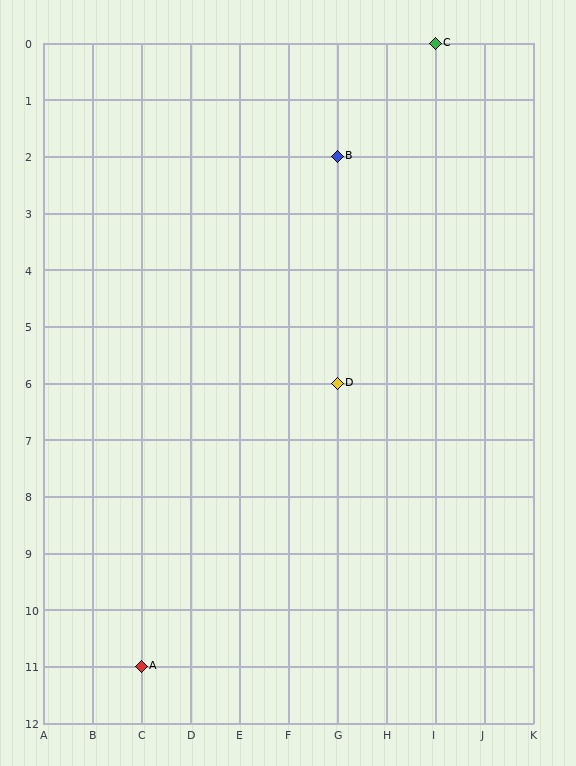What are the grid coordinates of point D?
Point D is at grid coordinates (G, 6).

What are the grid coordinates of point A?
Point A is at grid coordinates (C, 11).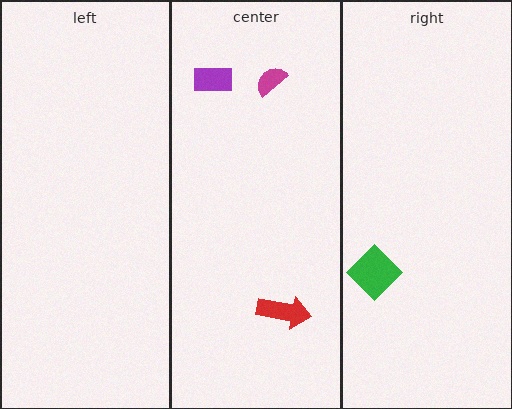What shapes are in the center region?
The purple rectangle, the magenta semicircle, the red arrow.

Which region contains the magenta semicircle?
The center region.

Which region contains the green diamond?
The right region.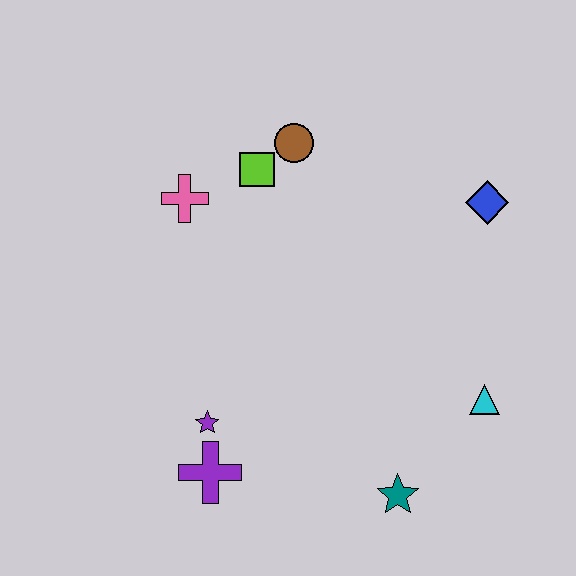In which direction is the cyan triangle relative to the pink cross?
The cyan triangle is to the right of the pink cross.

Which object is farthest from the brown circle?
The teal star is farthest from the brown circle.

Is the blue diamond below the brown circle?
Yes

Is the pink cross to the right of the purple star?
No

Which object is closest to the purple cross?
The purple star is closest to the purple cross.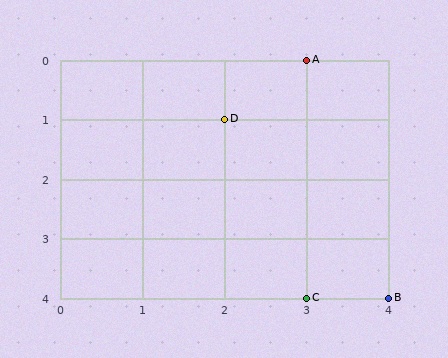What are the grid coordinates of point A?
Point A is at grid coordinates (3, 0).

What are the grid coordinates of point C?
Point C is at grid coordinates (3, 4).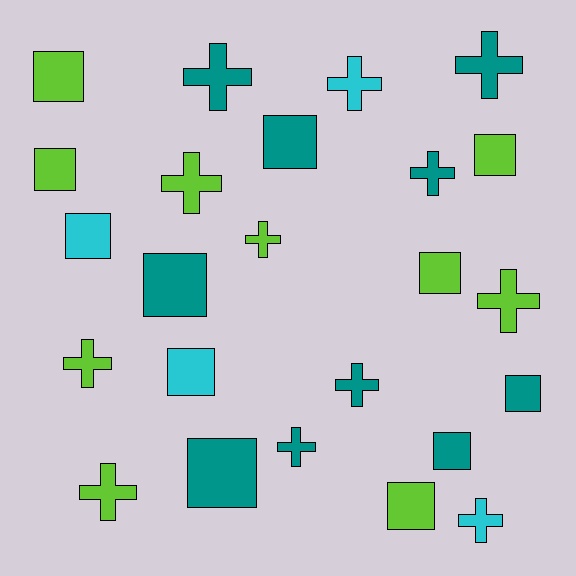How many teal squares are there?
There are 5 teal squares.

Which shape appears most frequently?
Square, with 12 objects.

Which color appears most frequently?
Lime, with 10 objects.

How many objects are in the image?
There are 24 objects.